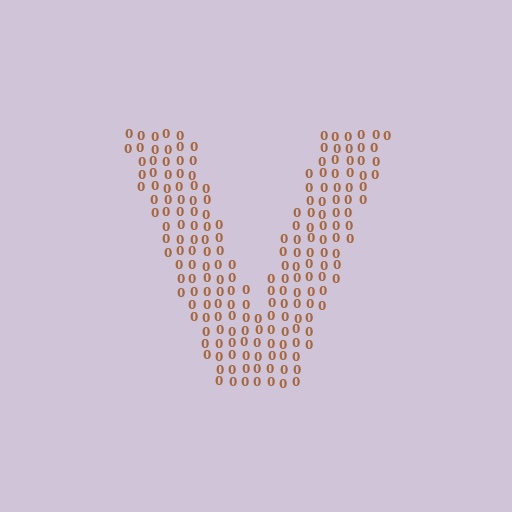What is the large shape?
The large shape is the letter V.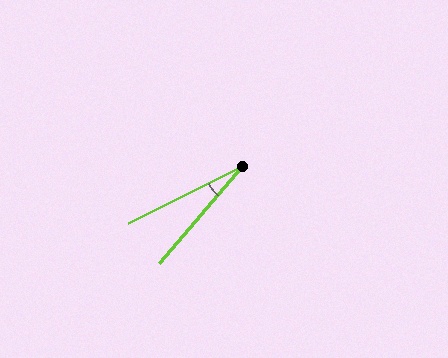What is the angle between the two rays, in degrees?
Approximately 23 degrees.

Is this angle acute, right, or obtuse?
It is acute.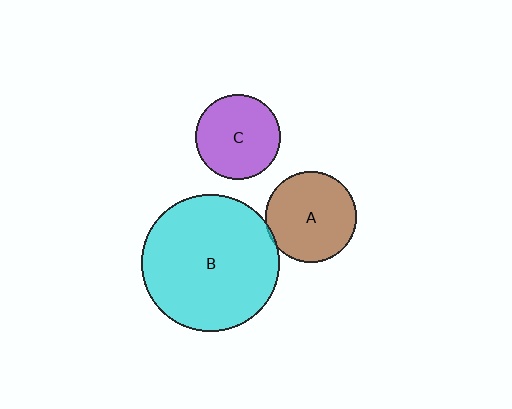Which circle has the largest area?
Circle B (cyan).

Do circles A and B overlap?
Yes.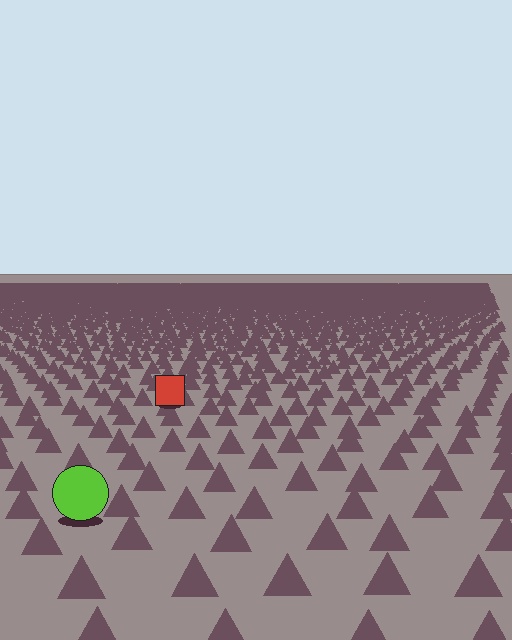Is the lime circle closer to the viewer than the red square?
Yes. The lime circle is closer — you can tell from the texture gradient: the ground texture is coarser near it.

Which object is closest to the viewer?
The lime circle is closest. The texture marks near it are larger and more spread out.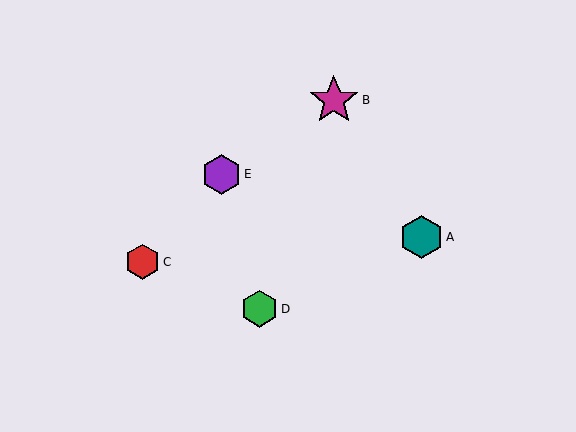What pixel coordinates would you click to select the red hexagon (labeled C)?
Click at (142, 262) to select the red hexagon C.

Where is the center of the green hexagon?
The center of the green hexagon is at (259, 309).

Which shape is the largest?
The magenta star (labeled B) is the largest.